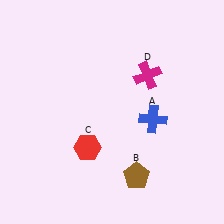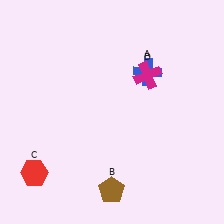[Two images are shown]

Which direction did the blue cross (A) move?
The blue cross (A) moved up.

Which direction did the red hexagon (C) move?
The red hexagon (C) moved left.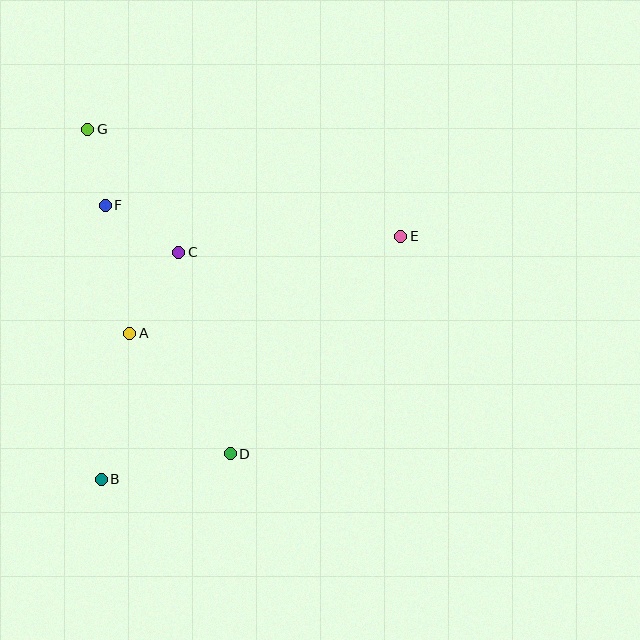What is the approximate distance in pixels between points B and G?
The distance between B and G is approximately 350 pixels.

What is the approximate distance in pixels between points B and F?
The distance between B and F is approximately 274 pixels.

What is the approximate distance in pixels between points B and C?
The distance between B and C is approximately 240 pixels.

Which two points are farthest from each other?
Points B and E are farthest from each other.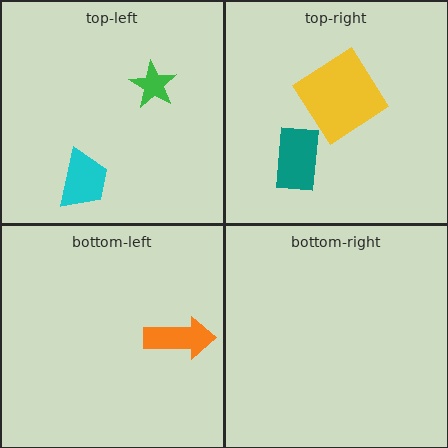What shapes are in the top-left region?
The cyan trapezoid, the green star.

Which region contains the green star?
The top-left region.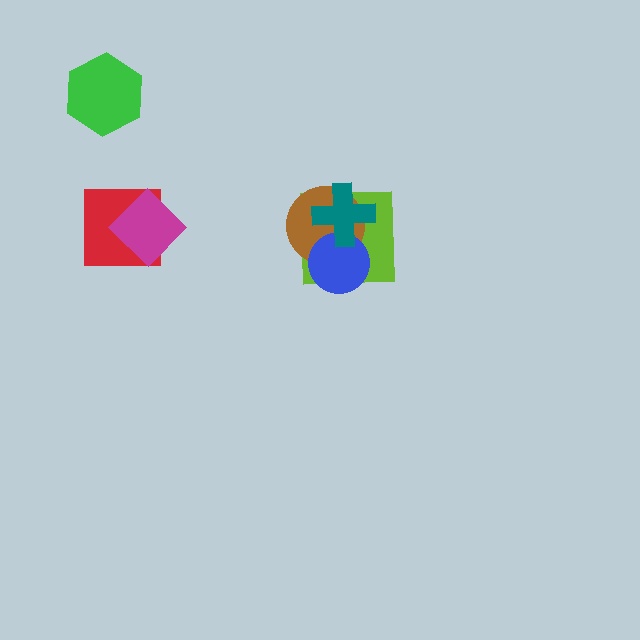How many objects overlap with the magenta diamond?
1 object overlaps with the magenta diamond.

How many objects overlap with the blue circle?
3 objects overlap with the blue circle.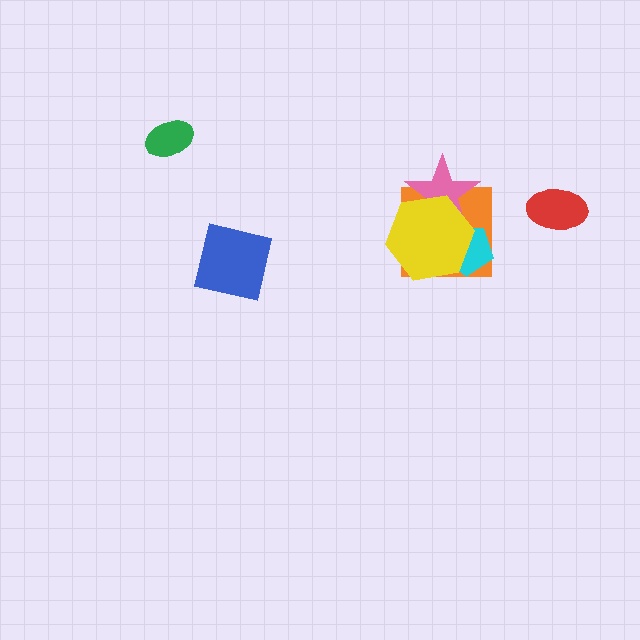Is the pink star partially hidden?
Yes, it is partially covered by another shape.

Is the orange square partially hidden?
Yes, it is partially covered by another shape.